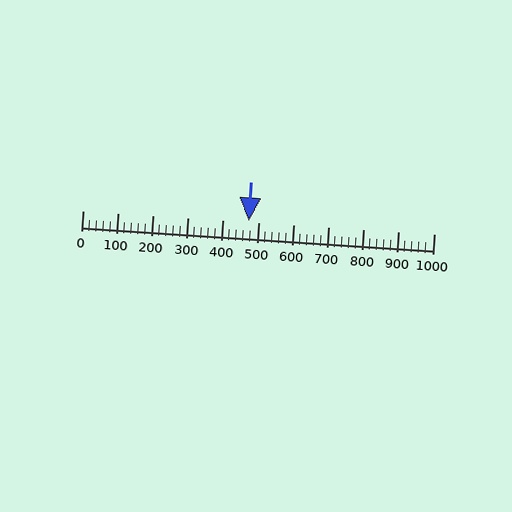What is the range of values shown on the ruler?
The ruler shows values from 0 to 1000.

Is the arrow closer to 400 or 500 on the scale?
The arrow is closer to 500.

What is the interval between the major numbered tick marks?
The major tick marks are spaced 100 units apart.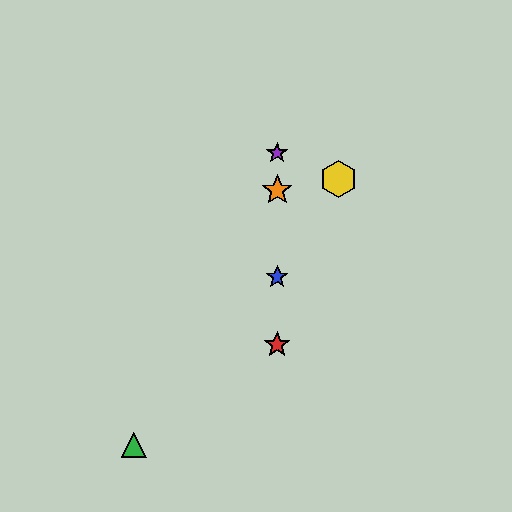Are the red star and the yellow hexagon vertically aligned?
No, the red star is at x≈277 and the yellow hexagon is at x≈339.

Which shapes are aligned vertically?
The red star, the blue star, the purple star, the orange star are aligned vertically.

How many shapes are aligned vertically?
4 shapes (the red star, the blue star, the purple star, the orange star) are aligned vertically.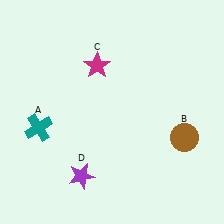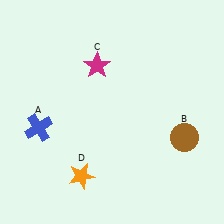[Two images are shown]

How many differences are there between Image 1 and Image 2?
There are 2 differences between the two images.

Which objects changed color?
A changed from teal to blue. D changed from purple to orange.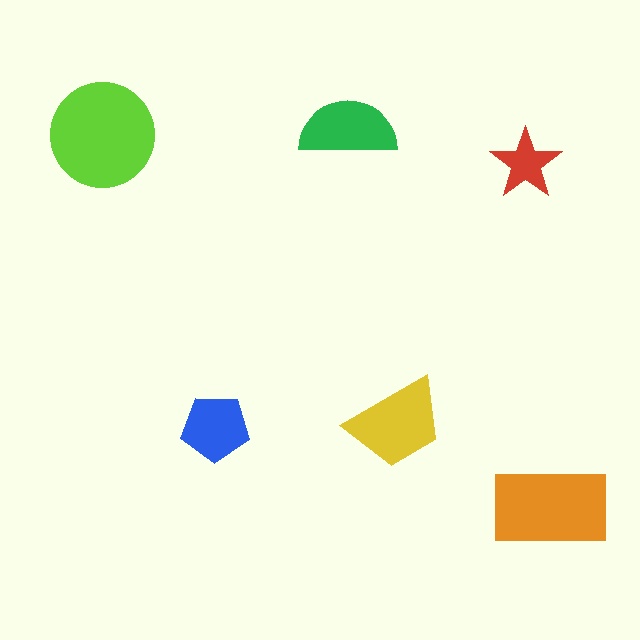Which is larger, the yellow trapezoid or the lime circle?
The lime circle.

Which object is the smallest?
The red star.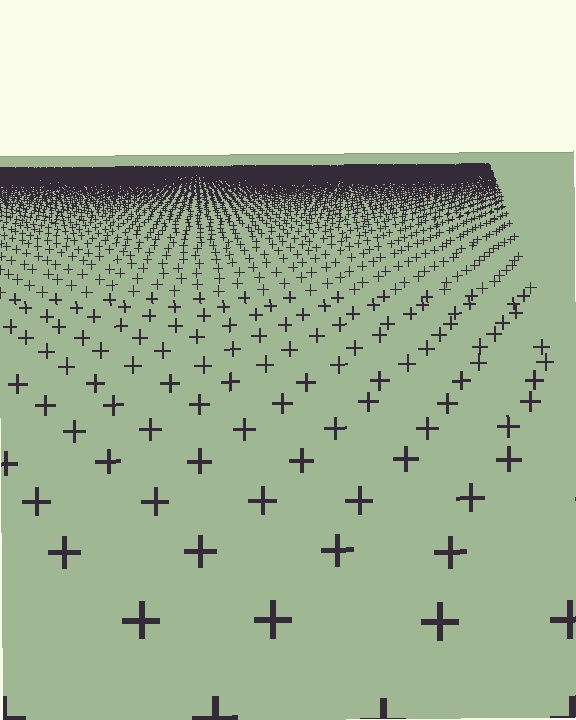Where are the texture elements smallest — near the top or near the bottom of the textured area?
Near the top.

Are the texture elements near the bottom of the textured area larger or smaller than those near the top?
Larger. Near the bottom, elements are closer to the viewer and appear at a bigger on-screen size.